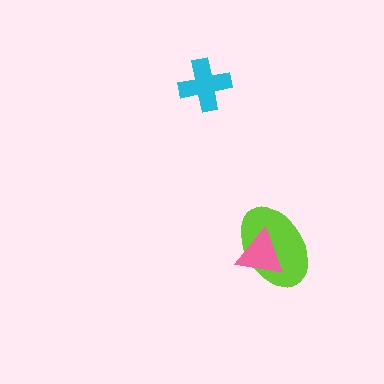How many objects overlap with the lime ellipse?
1 object overlaps with the lime ellipse.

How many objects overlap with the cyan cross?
0 objects overlap with the cyan cross.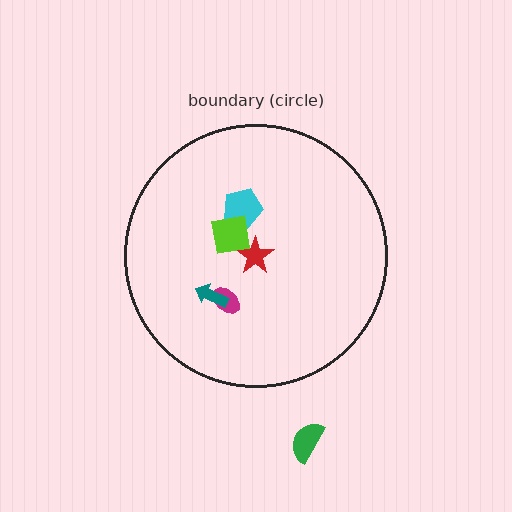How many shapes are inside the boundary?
5 inside, 1 outside.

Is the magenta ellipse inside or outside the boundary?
Inside.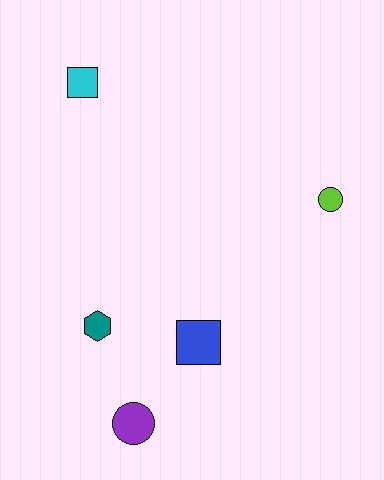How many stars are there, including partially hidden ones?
There are no stars.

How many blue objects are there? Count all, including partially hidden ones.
There is 1 blue object.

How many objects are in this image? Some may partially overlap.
There are 5 objects.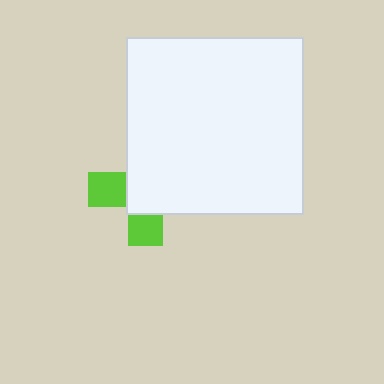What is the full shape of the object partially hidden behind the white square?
The partially hidden object is a lime cross.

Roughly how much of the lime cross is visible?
A small part of it is visible (roughly 35%).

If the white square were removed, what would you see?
You would see the complete lime cross.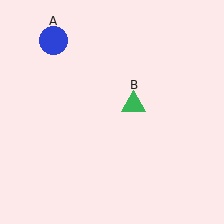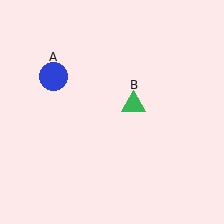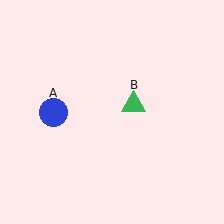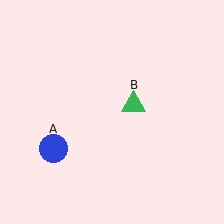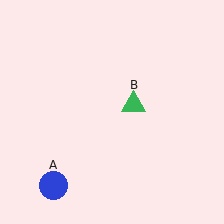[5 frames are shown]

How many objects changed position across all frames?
1 object changed position: blue circle (object A).